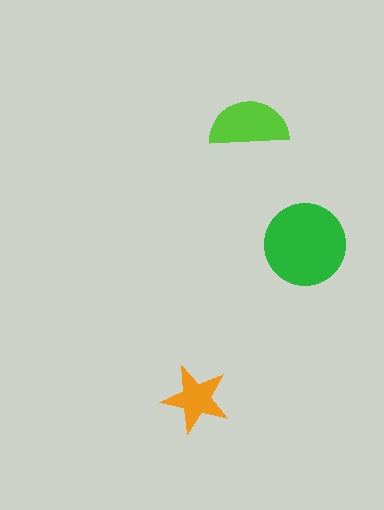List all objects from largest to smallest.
The green circle, the lime semicircle, the orange star.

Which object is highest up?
The lime semicircle is topmost.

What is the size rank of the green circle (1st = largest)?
1st.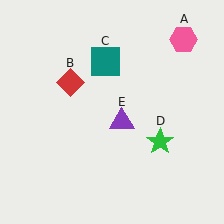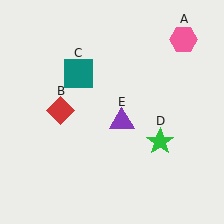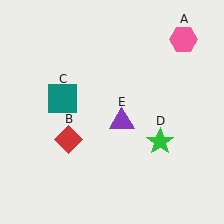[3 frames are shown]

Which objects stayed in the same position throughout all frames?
Pink hexagon (object A) and green star (object D) and purple triangle (object E) remained stationary.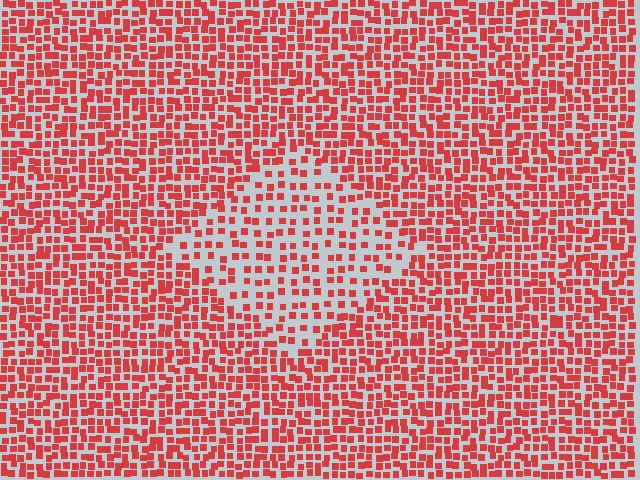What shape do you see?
I see a diamond.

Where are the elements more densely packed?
The elements are more densely packed outside the diamond boundary.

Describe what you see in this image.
The image contains small red elements arranged at two different densities. A diamond-shaped region is visible where the elements are less densely packed than the surrounding area.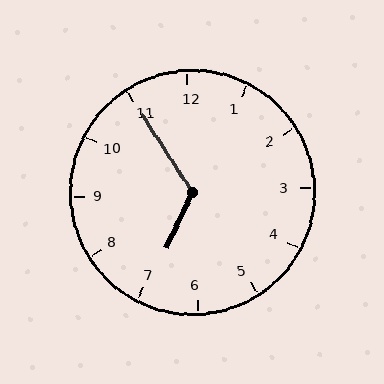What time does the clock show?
6:55.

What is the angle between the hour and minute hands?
Approximately 122 degrees.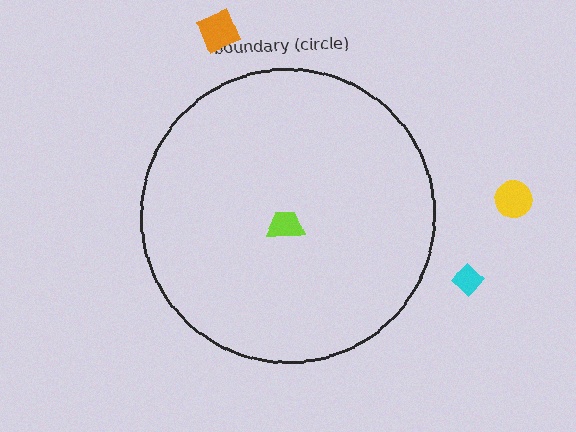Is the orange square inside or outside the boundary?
Outside.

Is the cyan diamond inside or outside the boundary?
Outside.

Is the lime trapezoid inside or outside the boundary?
Inside.